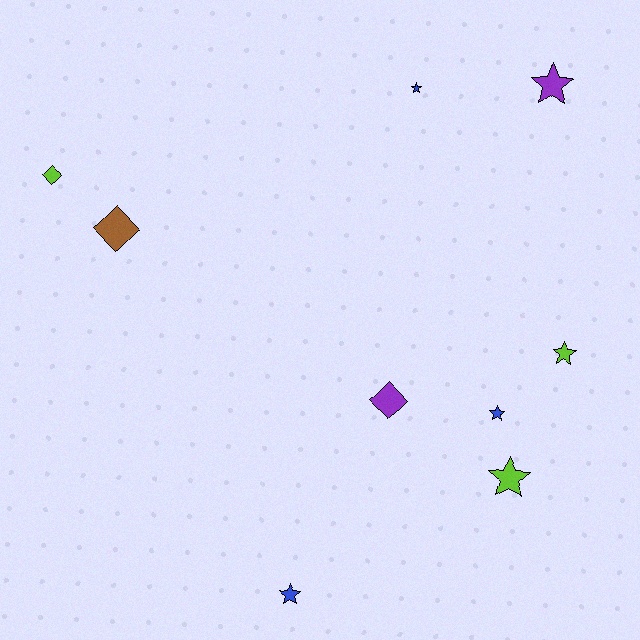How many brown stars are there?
There are no brown stars.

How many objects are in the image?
There are 9 objects.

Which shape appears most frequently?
Star, with 6 objects.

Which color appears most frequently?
Blue, with 3 objects.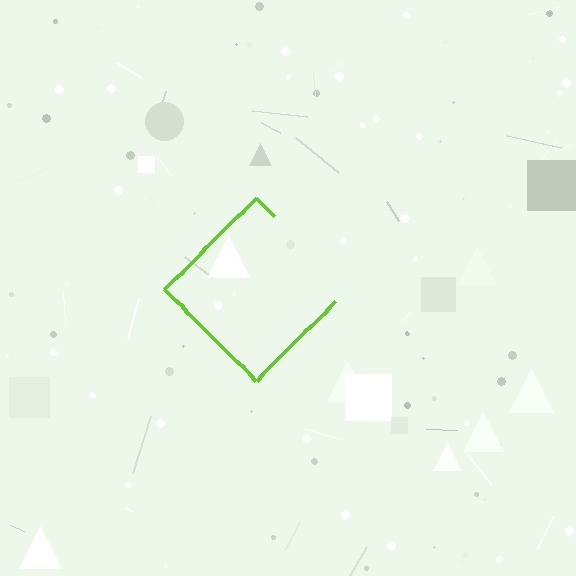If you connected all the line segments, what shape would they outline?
They would outline a diamond.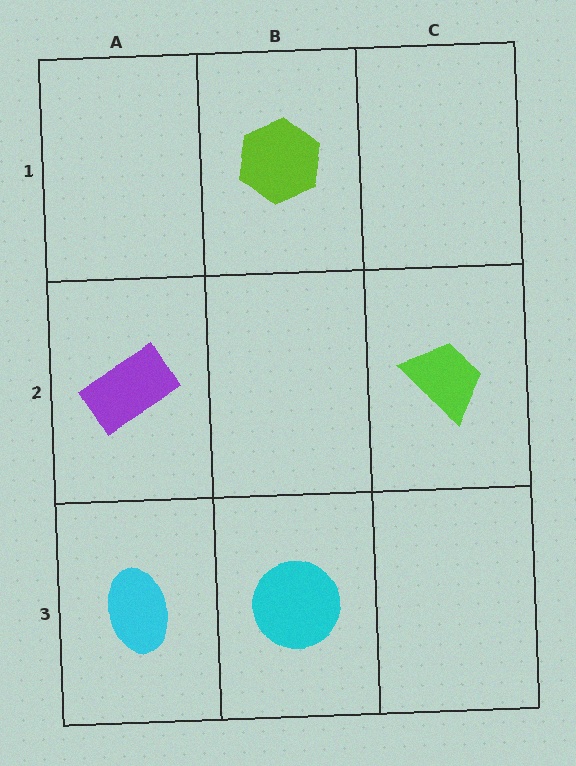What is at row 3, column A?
A cyan ellipse.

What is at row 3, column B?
A cyan circle.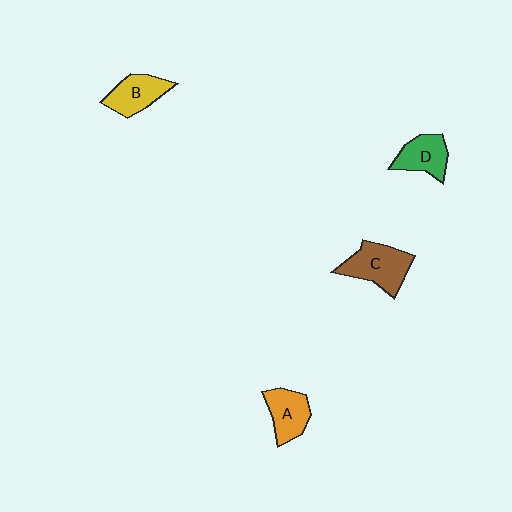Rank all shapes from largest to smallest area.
From largest to smallest: C (brown), B (yellow), A (orange), D (green).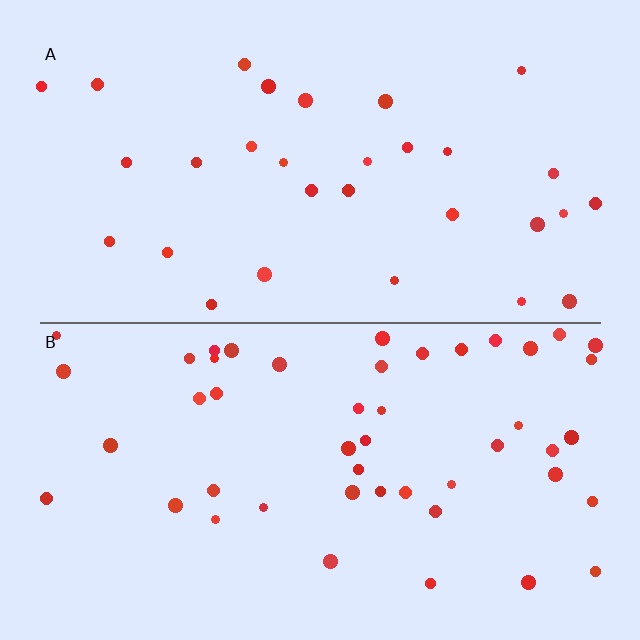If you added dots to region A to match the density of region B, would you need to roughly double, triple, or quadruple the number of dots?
Approximately double.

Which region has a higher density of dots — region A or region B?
B (the bottom).